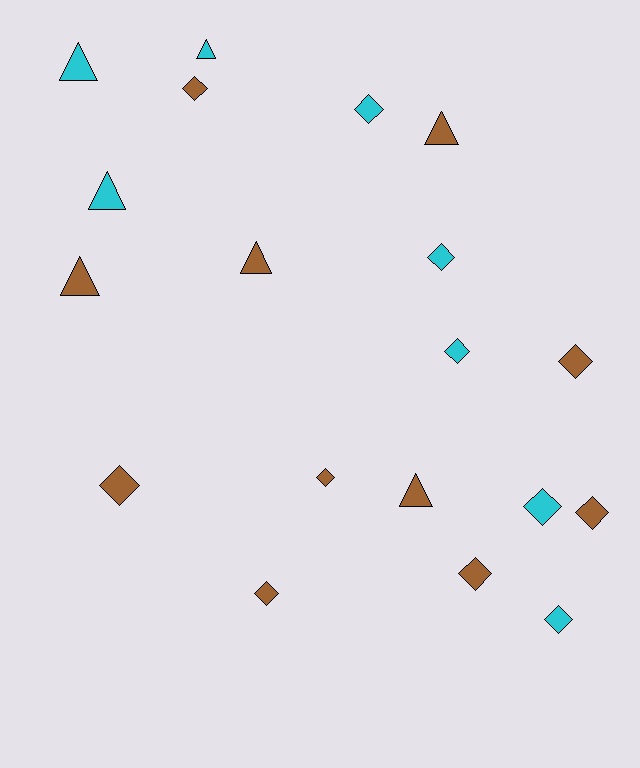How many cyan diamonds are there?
There are 5 cyan diamonds.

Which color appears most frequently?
Brown, with 11 objects.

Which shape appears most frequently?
Diamond, with 12 objects.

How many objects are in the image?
There are 19 objects.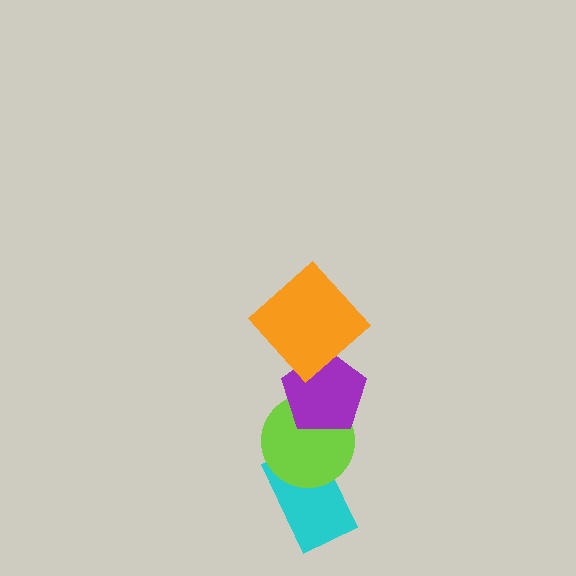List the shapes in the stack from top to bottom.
From top to bottom: the orange diamond, the purple pentagon, the lime circle, the cyan rectangle.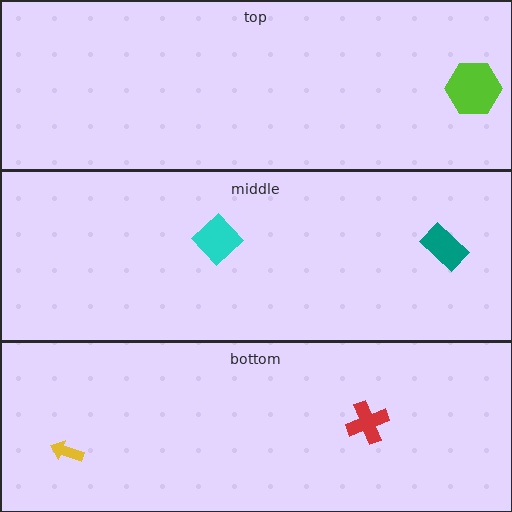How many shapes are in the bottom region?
2.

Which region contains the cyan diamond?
The middle region.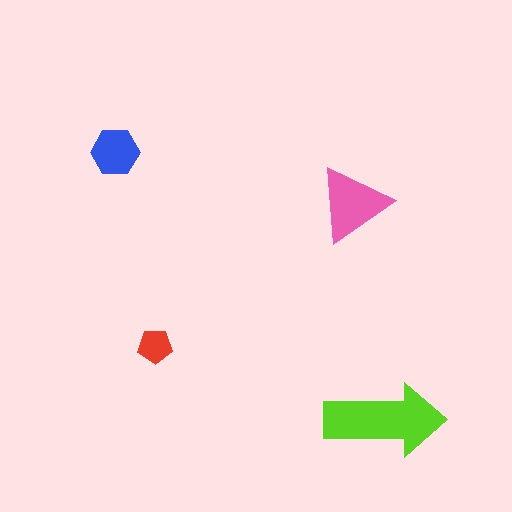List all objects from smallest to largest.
The red pentagon, the blue hexagon, the pink triangle, the lime arrow.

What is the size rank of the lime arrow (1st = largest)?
1st.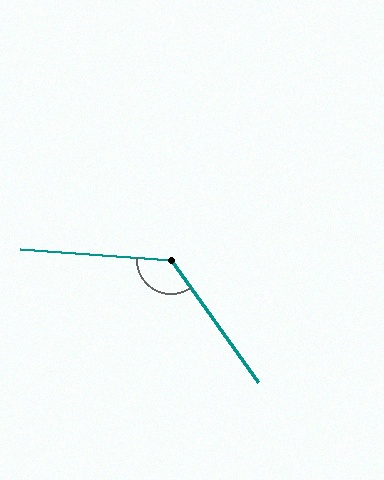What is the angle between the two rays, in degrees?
Approximately 130 degrees.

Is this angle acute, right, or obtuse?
It is obtuse.